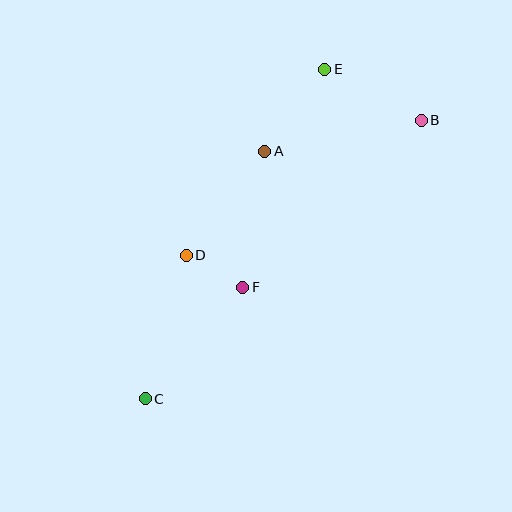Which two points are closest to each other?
Points D and F are closest to each other.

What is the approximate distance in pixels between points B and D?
The distance between B and D is approximately 271 pixels.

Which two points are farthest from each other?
Points B and C are farthest from each other.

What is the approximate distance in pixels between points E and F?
The distance between E and F is approximately 233 pixels.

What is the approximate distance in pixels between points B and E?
The distance between B and E is approximately 109 pixels.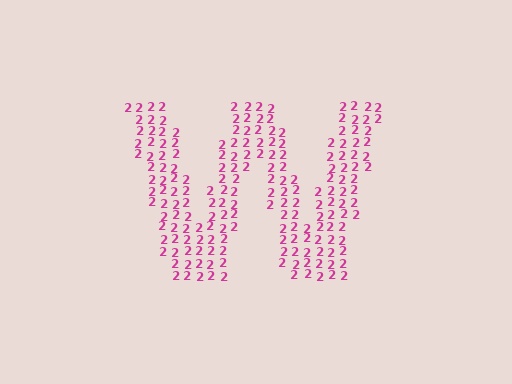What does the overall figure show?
The overall figure shows the letter W.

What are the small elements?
The small elements are digit 2's.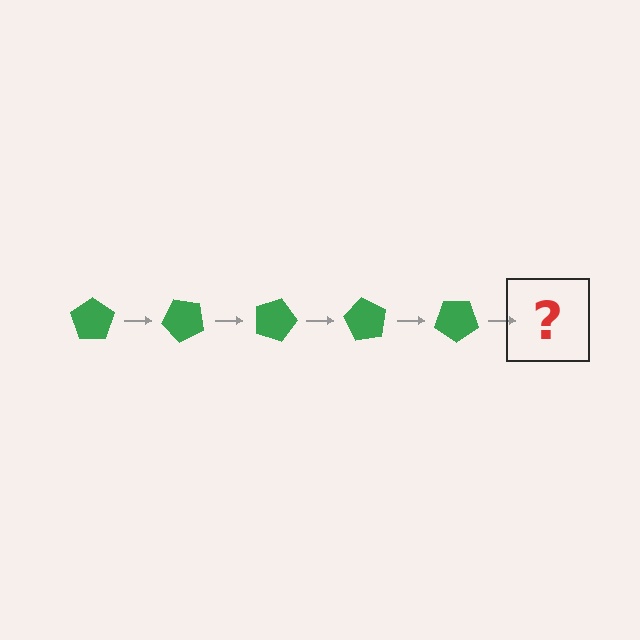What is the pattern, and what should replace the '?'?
The pattern is that the pentagon rotates 45 degrees each step. The '?' should be a green pentagon rotated 225 degrees.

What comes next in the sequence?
The next element should be a green pentagon rotated 225 degrees.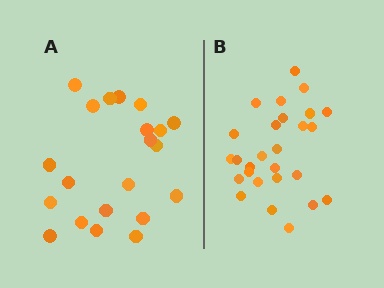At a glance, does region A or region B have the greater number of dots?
Region B (the right region) has more dots.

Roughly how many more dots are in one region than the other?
Region B has about 6 more dots than region A.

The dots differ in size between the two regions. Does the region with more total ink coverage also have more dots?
No. Region A has more total ink coverage because its dots are larger, but region B actually contains more individual dots. Total area can be misleading — the number of items is what matters here.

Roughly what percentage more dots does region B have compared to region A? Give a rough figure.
About 30% more.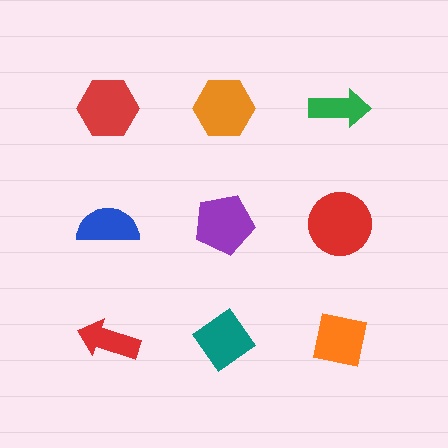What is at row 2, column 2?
A purple pentagon.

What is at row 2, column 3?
A red circle.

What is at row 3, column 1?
A red arrow.